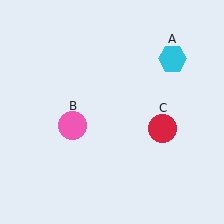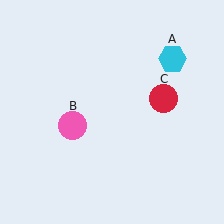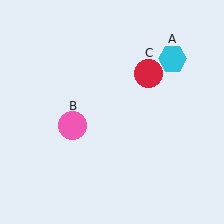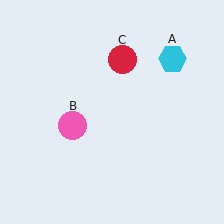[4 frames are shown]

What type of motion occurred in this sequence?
The red circle (object C) rotated counterclockwise around the center of the scene.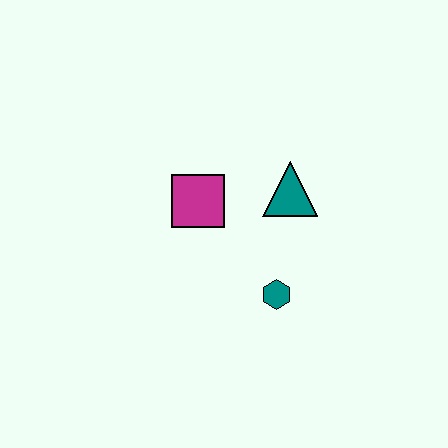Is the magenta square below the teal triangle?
Yes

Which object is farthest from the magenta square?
The teal hexagon is farthest from the magenta square.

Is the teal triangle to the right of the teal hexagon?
Yes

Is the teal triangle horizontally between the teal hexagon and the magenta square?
No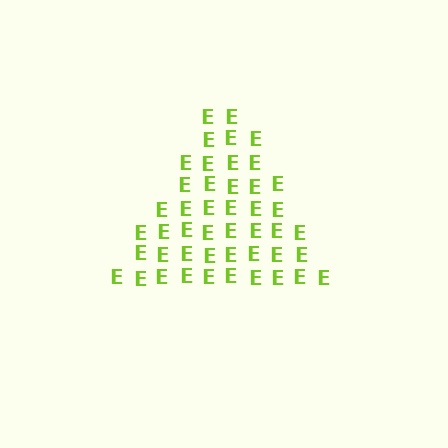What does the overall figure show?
The overall figure shows a triangle.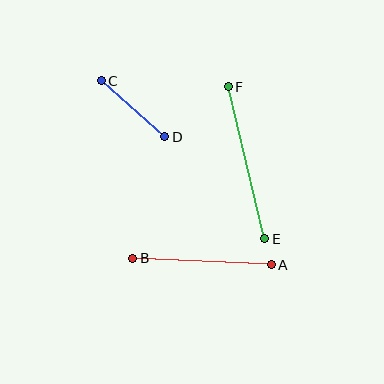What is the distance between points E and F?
The distance is approximately 157 pixels.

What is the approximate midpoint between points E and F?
The midpoint is at approximately (246, 163) pixels.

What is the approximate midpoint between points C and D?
The midpoint is at approximately (133, 109) pixels.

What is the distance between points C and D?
The distance is approximately 84 pixels.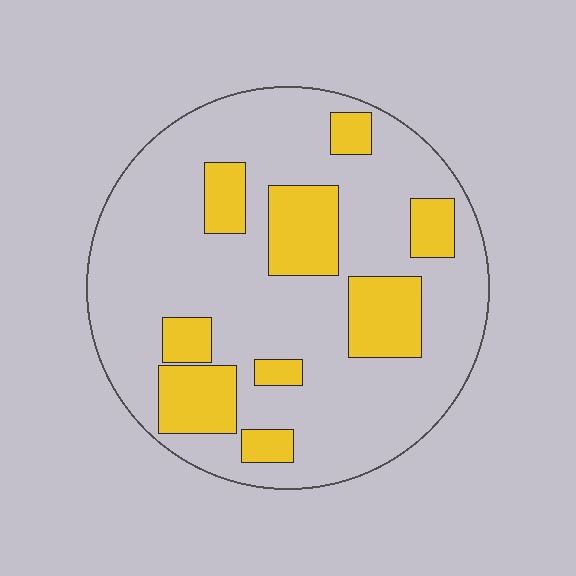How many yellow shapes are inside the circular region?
9.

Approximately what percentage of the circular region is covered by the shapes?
Approximately 25%.